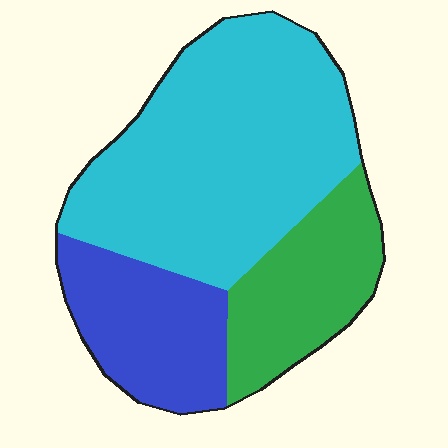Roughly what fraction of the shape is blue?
Blue takes up between a sixth and a third of the shape.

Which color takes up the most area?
Cyan, at roughly 55%.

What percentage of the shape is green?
Green takes up about one fifth (1/5) of the shape.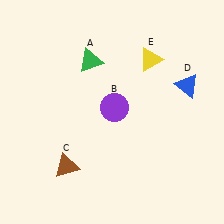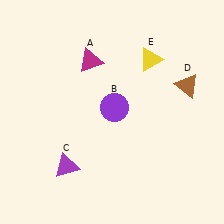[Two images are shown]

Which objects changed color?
A changed from green to magenta. C changed from brown to purple. D changed from blue to brown.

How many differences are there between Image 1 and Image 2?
There are 3 differences between the two images.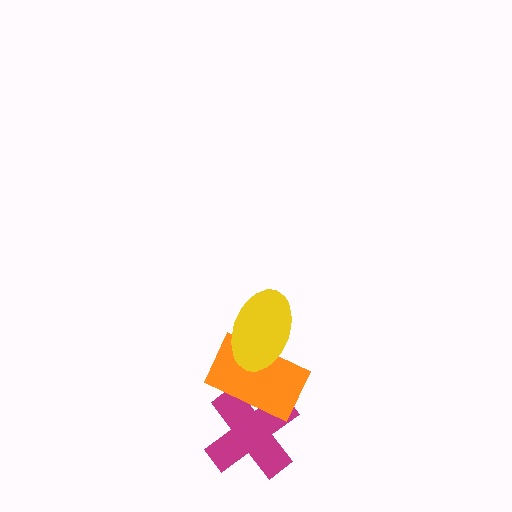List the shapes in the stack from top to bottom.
From top to bottom: the yellow ellipse, the orange rectangle, the magenta cross.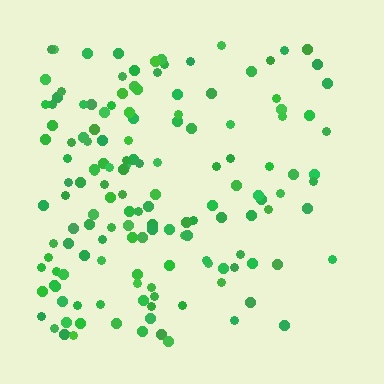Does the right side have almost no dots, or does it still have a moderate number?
Still a moderate number, just noticeably fewer than the left.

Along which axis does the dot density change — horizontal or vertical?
Horizontal.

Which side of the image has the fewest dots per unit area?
The right.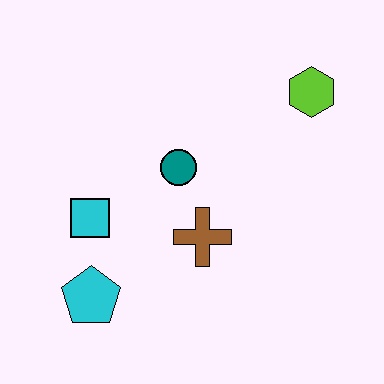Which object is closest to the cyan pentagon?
The cyan square is closest to the cyan pentagon.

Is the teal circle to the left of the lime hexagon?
Yes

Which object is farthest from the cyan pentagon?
The lime hexagon is farthest from the cyan pentagon.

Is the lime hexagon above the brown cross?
Yes